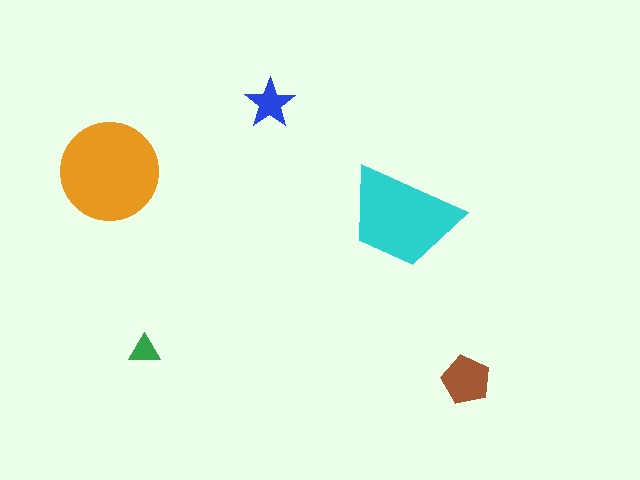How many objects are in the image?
There are 5 objects in the image.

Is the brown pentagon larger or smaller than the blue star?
Larger.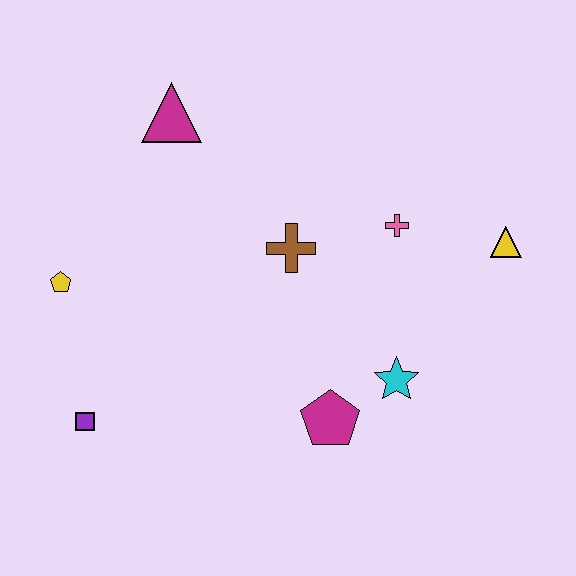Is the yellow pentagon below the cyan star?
No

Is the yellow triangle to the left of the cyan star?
No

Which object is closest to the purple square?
The yellow pentagon is closest to the purple square.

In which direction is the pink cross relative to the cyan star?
The pink cross is above the cyan star.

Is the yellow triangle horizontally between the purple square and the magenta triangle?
No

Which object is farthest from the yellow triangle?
The purple square is farthest from the yellow triangle.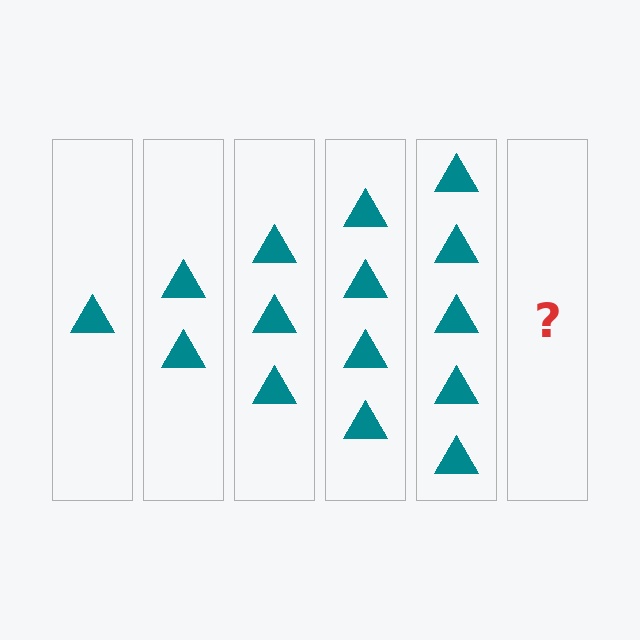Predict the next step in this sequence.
The next step is 6 triangles.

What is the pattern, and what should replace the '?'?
The pattern is that each step adds one more triangle. The '?' should be 6 triangles.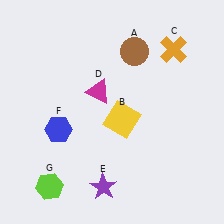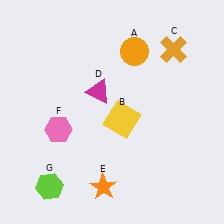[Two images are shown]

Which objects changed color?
A changed from brown to orange. E changed from purple to orange. F changed from blue to pink.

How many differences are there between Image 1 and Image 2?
There are 3 differences between the two images.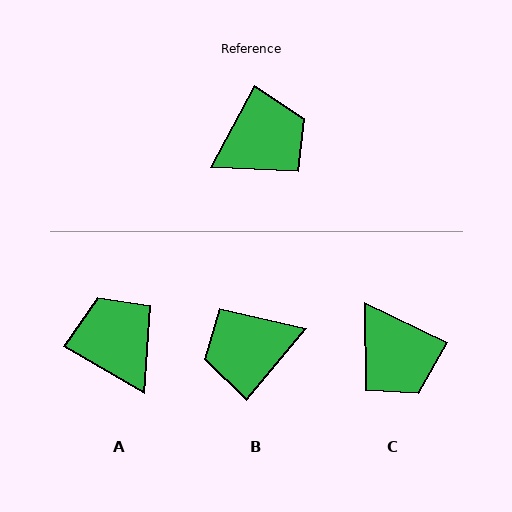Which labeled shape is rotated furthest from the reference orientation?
B, about 169 degrees away.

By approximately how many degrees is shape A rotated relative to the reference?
Approximately 88 degrees counter-clockwise.